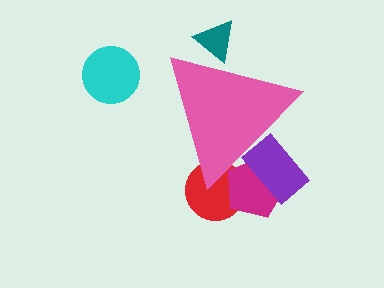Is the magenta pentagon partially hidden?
Yes, the magenta pentagon is partially hidden behind the pink triangle.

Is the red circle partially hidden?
Yes, the red circle is partially hidden behind the pink triangle.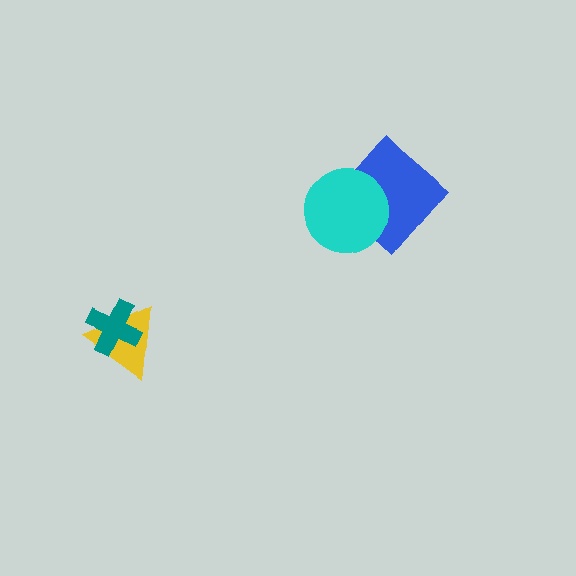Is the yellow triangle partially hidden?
Yes, it is partially covered by another shape.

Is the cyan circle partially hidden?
No, no other shape covers it.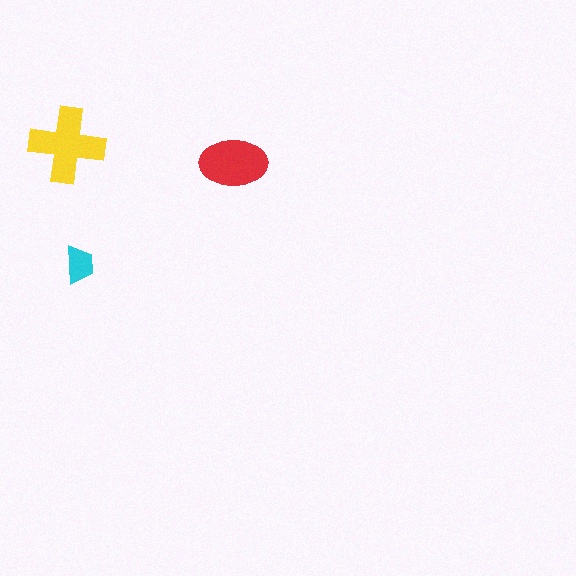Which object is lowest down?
The cyan trapezoid is bottommost.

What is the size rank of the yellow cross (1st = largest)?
1st.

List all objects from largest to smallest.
The yellow cross, the red ellipse, the cyan trapezoid.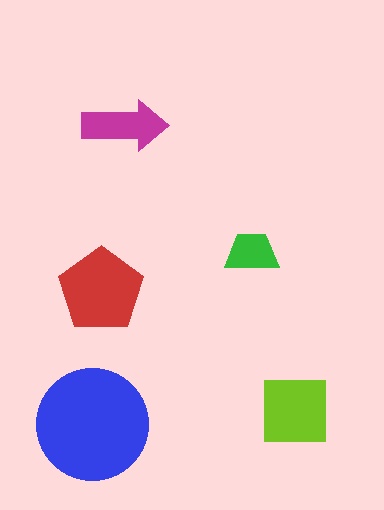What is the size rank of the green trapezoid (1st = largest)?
5th.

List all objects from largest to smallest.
The blue circle, the red pentagon, the lime square, the magenta arrow, the green trapezoid.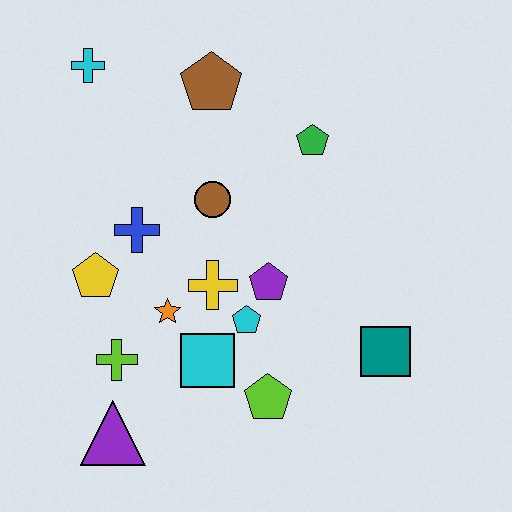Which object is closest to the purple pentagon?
The cyan pentagon is closest to the purple pentagon.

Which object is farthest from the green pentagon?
The purple triangle is farthest from the green pentagon.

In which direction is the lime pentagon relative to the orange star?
The lime pentagon is to the right of the orange star.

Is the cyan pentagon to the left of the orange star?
No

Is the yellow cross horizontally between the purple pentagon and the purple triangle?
Yes